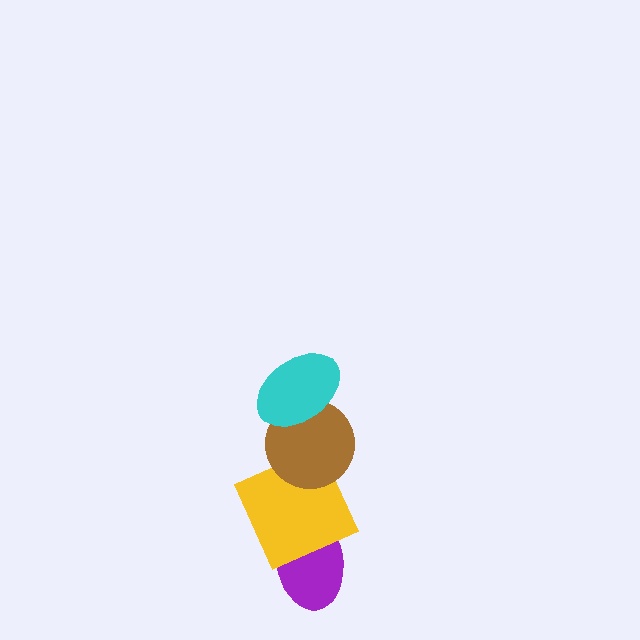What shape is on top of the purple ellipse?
The yellow square is on top of the purple ellipse.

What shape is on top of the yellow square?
The brown circle is on top of the yellow square.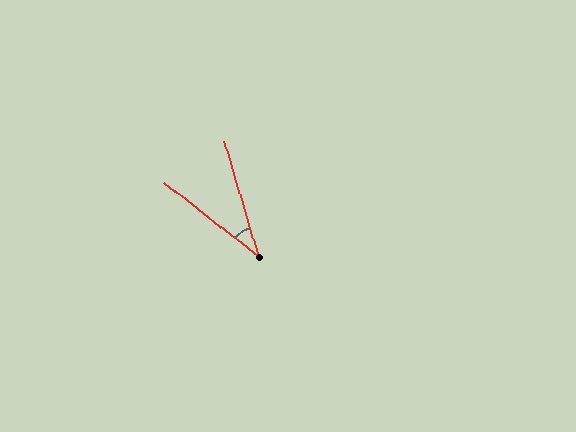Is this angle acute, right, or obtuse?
It is acute.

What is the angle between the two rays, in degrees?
Approximately 35 degrees.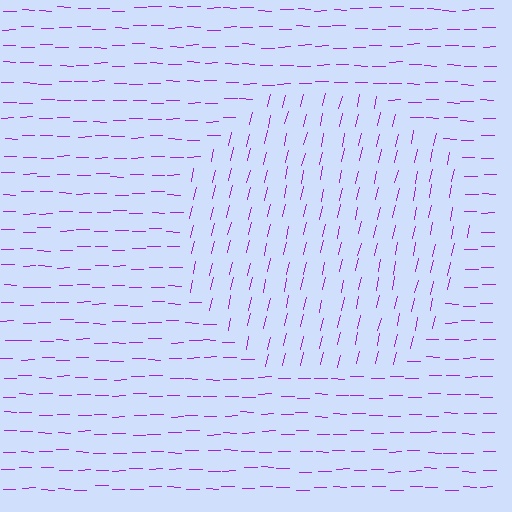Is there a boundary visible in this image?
Yes, there is a texture boundary formed by a change in line orientation.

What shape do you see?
I see a circle.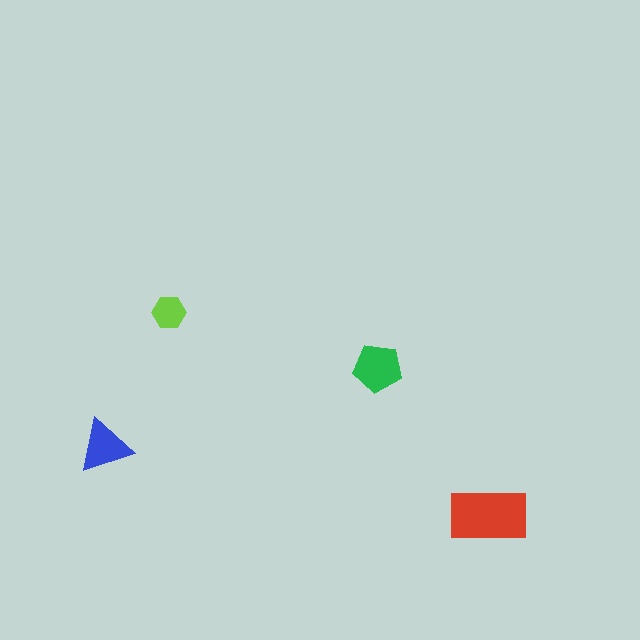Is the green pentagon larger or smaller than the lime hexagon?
Larger.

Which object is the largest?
The red rectangle.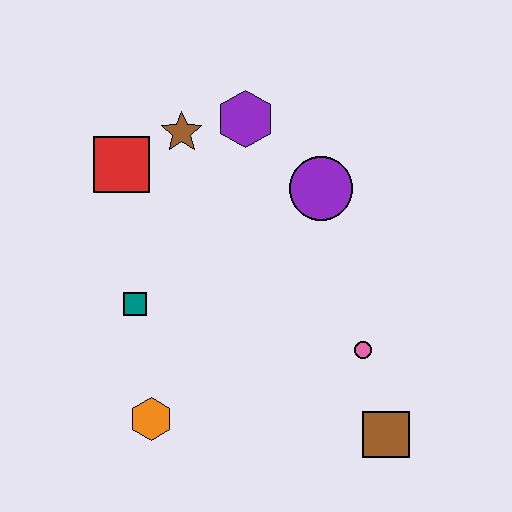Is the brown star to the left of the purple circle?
Yes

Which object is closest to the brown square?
The pink circle is closest to the brown square.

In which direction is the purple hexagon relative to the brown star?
The purple hexagon is to the right of the brown star.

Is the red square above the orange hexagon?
Yes